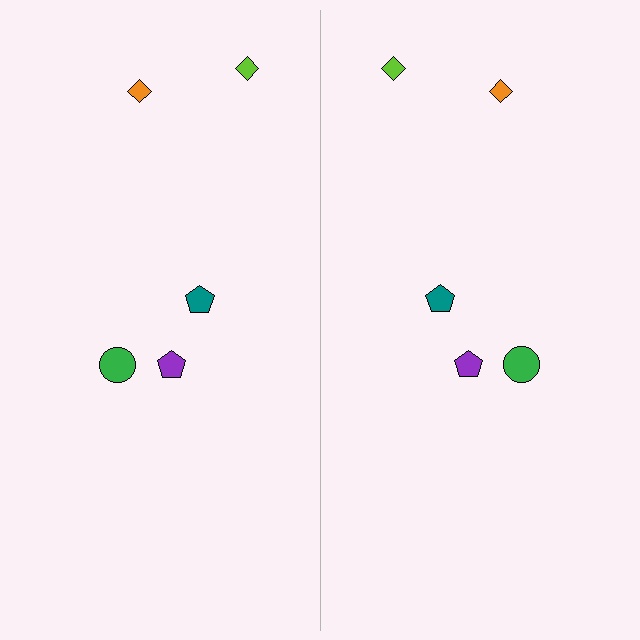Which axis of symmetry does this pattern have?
The pattern has a vertical axis of symmetry running through the center of the image.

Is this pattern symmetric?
Yes, this pattern has bilateral (reflection) symmetry.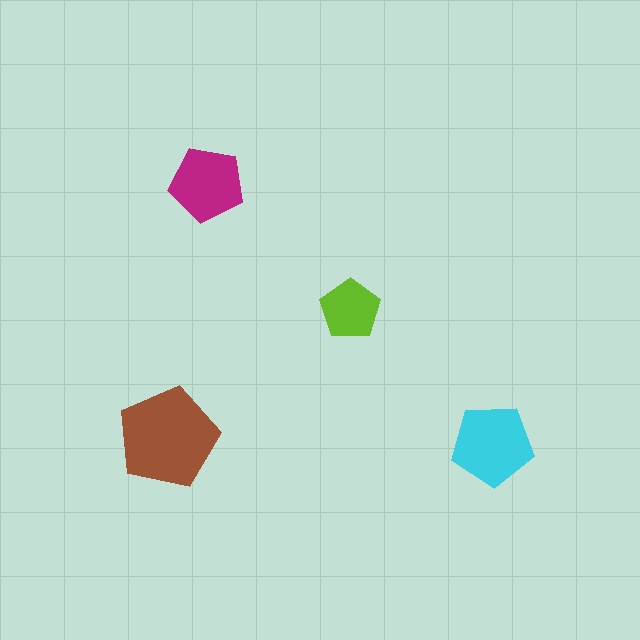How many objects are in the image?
There are 4 objects in the image.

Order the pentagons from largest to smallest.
the brown one, the cyan one, the magenta one, the lime one.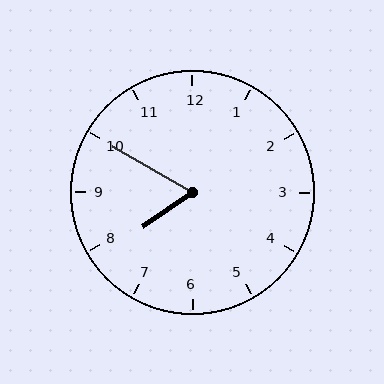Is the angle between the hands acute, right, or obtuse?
It is acute.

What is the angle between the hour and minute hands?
Approximately 65 degrees.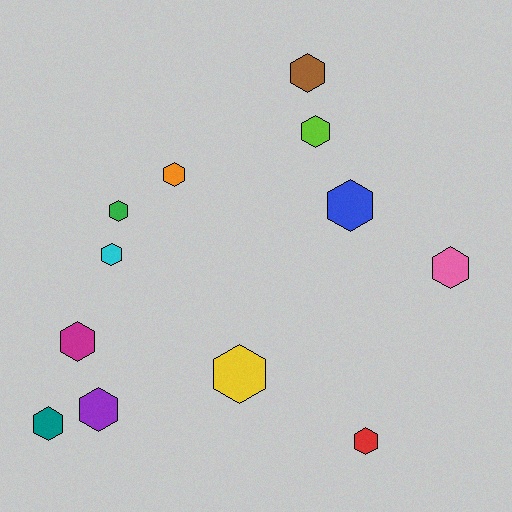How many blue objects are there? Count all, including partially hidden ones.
There is 1 blue object.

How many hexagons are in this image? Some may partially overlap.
There are 12 hexagons.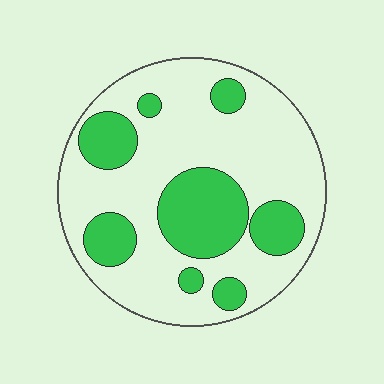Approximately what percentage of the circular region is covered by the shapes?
Approximately 30%.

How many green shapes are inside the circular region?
8.